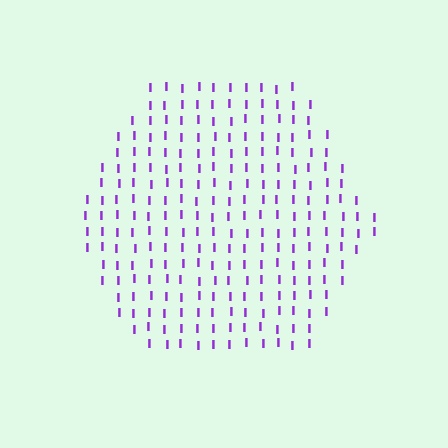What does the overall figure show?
The overall figure shows a hexagon.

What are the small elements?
The small elements are letter I's.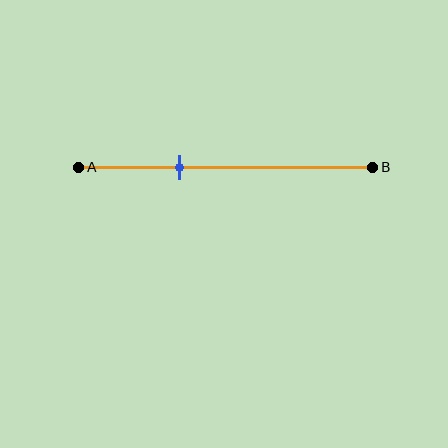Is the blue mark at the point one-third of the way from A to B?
Yes, the mark is approximately at the one-third point.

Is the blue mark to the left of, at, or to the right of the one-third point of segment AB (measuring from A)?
The blue mark is approximately at the one-third point of segment AB.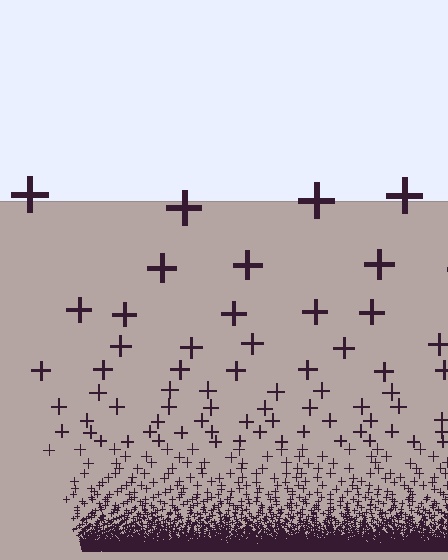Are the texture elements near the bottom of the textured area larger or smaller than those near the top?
Smaller. The gradient is inverted — elements near the bottom are smaller and denser.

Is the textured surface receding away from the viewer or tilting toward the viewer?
The surface appears to tilt toward the viewer. Texture elements get larger and sparser toward the top.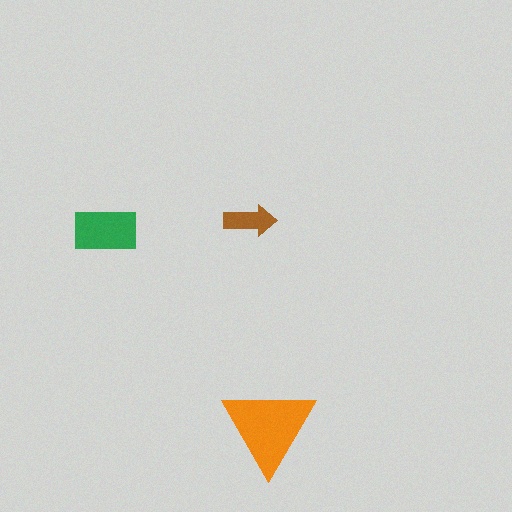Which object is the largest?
The orange triangle.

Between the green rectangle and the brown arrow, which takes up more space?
The green rectangle.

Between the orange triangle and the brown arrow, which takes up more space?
The orange triangle.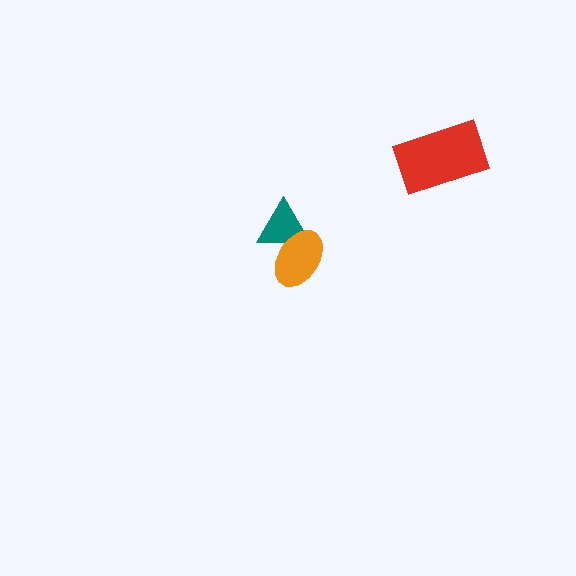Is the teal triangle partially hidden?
Yes, it is partially covered by another shape.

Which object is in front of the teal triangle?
The orange ellipse is in front of the teal triangle.